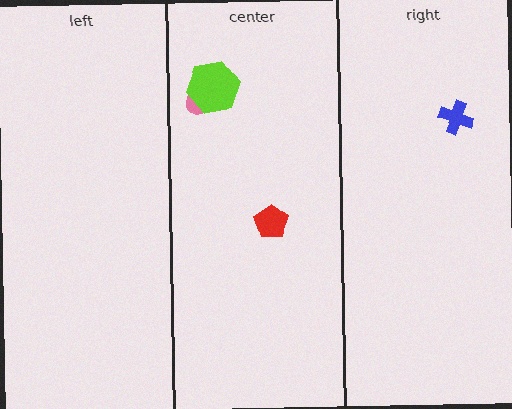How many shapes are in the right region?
1.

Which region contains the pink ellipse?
The center region.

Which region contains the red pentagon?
The center region.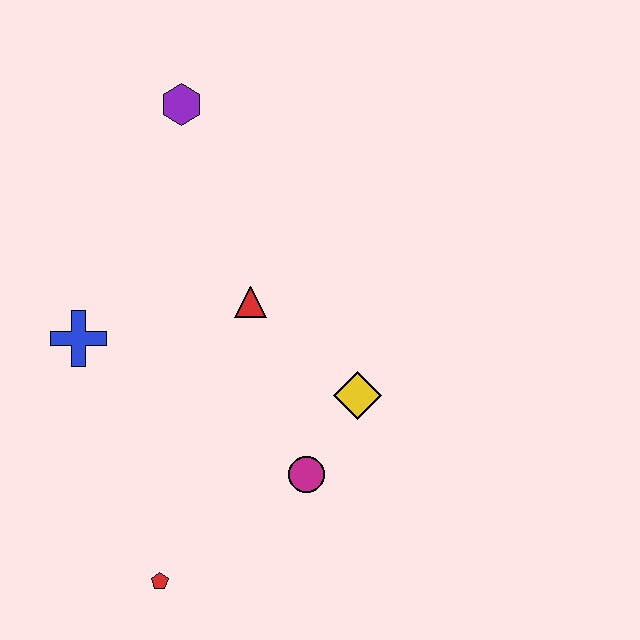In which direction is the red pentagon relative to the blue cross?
The red pentagon is below the blue cross.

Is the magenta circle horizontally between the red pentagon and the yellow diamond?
Yes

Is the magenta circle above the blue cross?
No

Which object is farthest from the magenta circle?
The purple hexagon is farthest from the magenta circle.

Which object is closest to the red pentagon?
The magenta circle is closest to the red pentagon.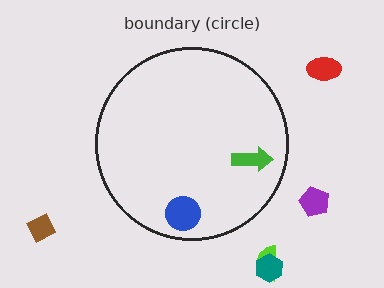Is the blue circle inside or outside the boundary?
Inside.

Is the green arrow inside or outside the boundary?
Inside.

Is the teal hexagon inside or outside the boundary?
Outside.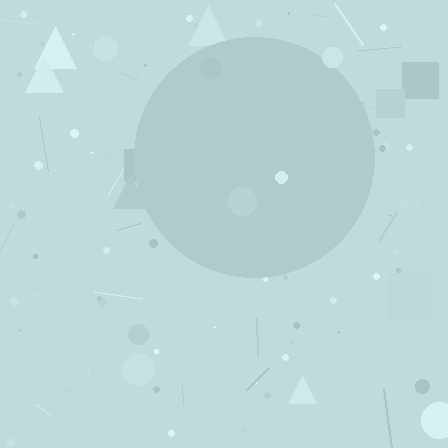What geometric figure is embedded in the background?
A circle is embedded in the background.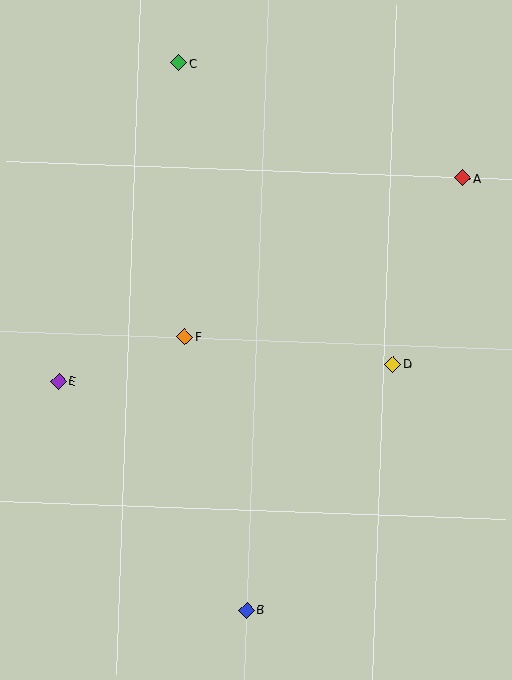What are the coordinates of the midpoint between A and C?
The midpoint between A and C is at (320, 120).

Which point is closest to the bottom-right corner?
Point B is closest to the bottom-right corner.